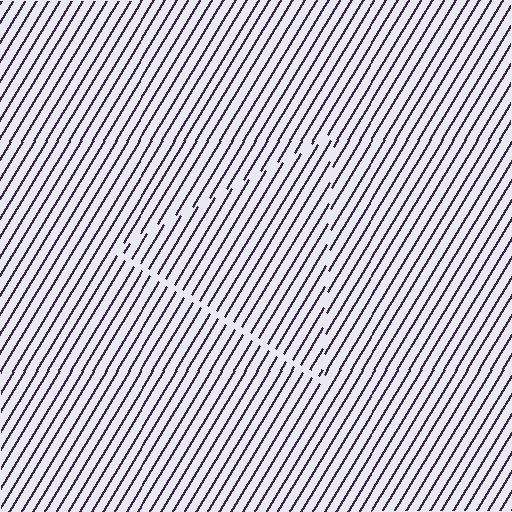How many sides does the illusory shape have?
3 sides — the line-ends trace a triangle.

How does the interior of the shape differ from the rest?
The interior of the shape contains the same grating, shifted by half a period — the contour is defined by the phase discontinuity where line-ends from the inner and outer gratings abut.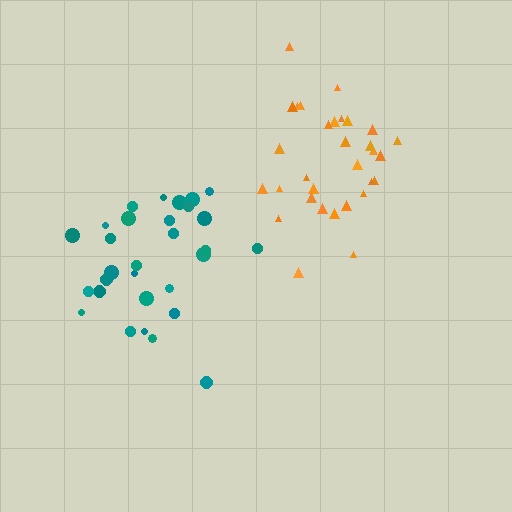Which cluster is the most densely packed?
Orange.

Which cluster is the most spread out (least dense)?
Teal.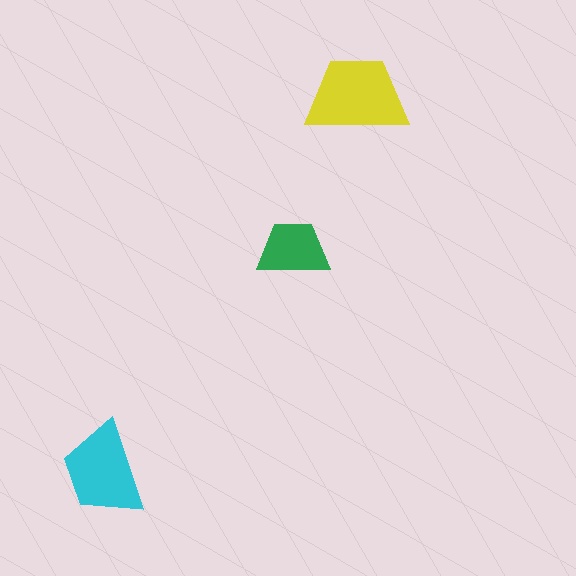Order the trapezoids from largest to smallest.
the yellow one, the cyan one, the green one.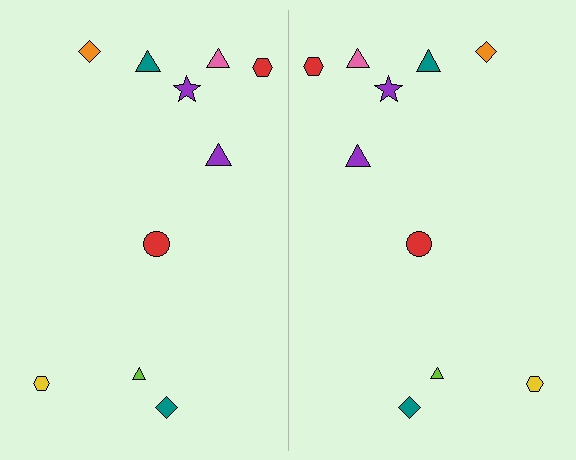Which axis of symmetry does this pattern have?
The pattern has a vertical axis of symmetry running through the center of the image.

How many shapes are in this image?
There are 20 shapes in this image.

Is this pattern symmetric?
Yes, this pattern has bilateral (reflection) symmetry.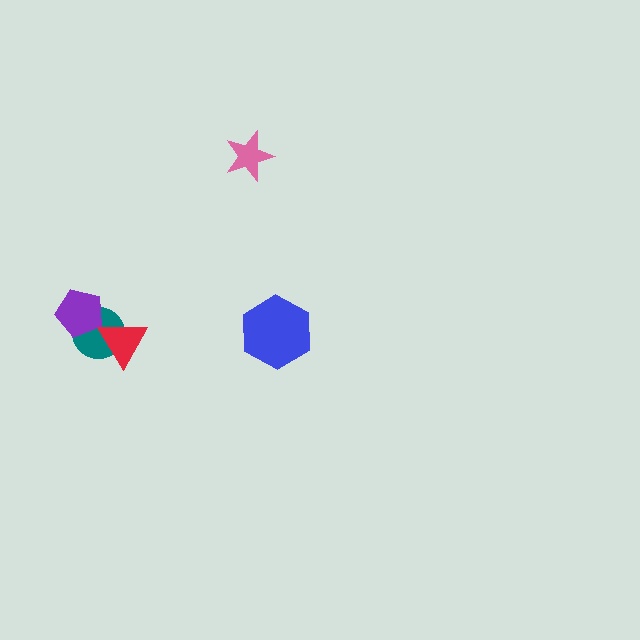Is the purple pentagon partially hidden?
No, no other shape covers it.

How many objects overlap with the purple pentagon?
1 object overlaps with the purple pentagon.